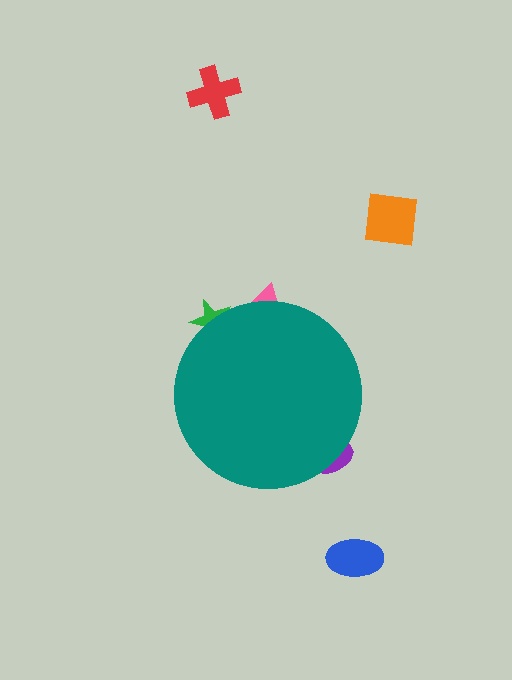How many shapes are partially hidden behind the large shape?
3 shapes are partially hidden.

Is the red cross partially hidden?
No, the red cross is fully visible.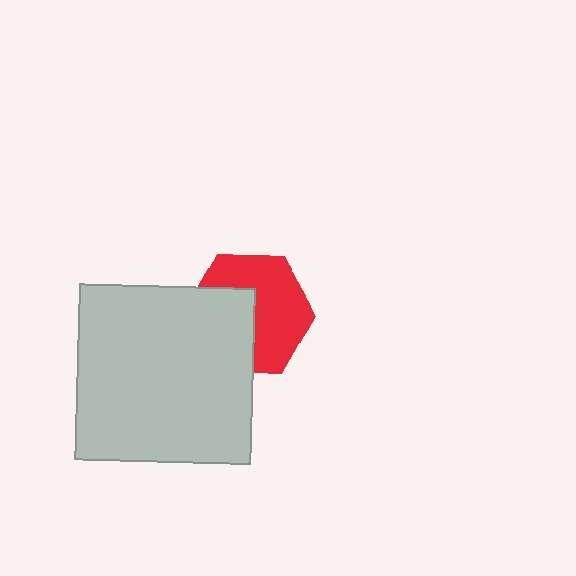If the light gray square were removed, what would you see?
You would see the complete red hexagon.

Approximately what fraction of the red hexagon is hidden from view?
Roughly 42% of the red hexagon is hidden behind the light gray square.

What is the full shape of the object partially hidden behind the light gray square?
The partially hidden object is a red hexagon.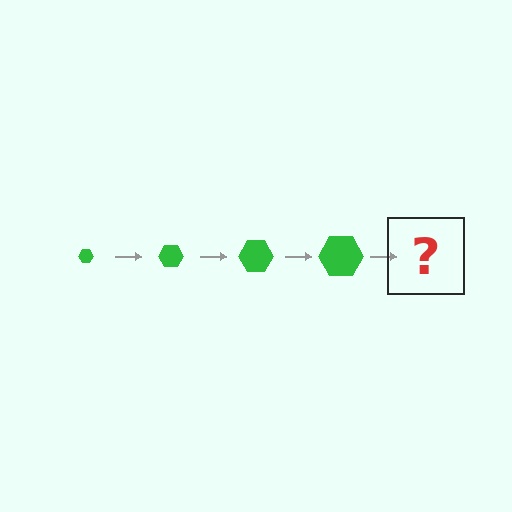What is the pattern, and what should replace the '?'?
The pattern is that the hexagon gets progressively larger each step. The '?' should be a green hexagon, larger than the previous one.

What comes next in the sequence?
The next element should be a green hexagon, larger than the previous one.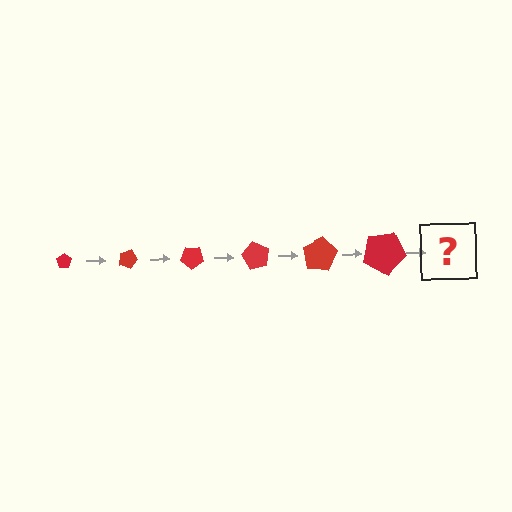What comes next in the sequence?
The next element should be a pentagon, larger than the previous one and rotated 120 degrees from the start.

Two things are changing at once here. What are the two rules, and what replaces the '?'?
The two rules are that the pentagon grows larger each step and it rotates 20 degrees each step. The '?' should be a pentagon, larger than the previous one and rotated 120 degrees from the start.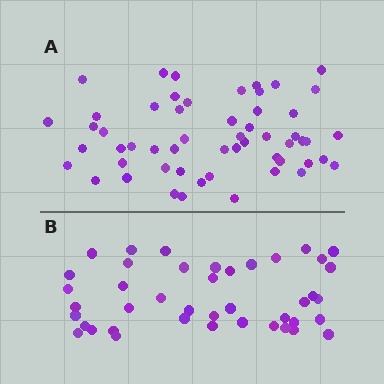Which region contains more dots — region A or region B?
Region A (the top region) has more dots.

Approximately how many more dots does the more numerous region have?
Region A has approximately 15 more dots than region B.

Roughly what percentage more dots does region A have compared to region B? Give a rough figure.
About 30% more.